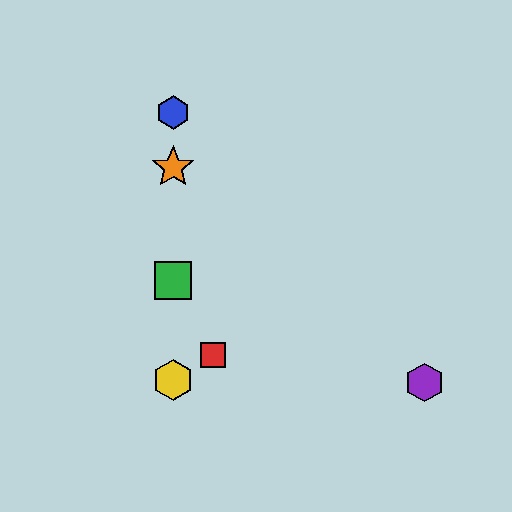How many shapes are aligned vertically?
4 shapes (the blue hexagon, the green square, the yellow hexagon, the orange star) are aligned vertically.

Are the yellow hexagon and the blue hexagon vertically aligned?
Yes, both are at x≈173.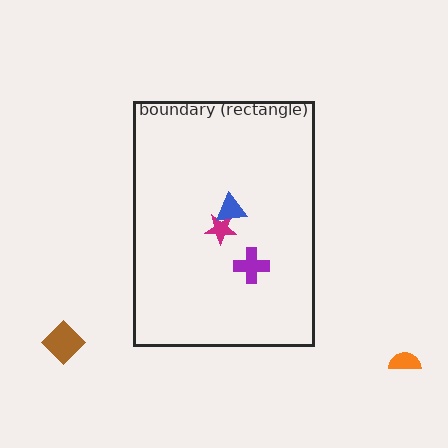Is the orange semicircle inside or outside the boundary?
Outside.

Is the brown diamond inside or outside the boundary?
Outside.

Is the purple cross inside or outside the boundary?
Inside.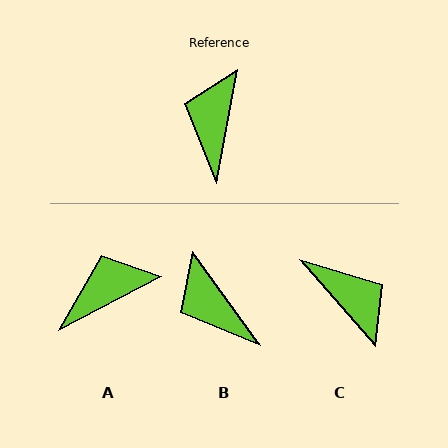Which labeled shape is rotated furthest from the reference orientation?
C, about 129 degrees away.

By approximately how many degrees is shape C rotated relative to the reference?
Approximately 129 degrees clockwise.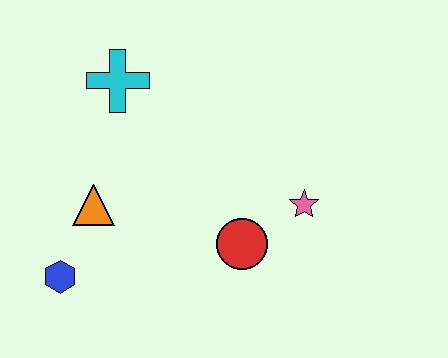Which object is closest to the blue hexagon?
The orange triangle is closest to the blue hexagon.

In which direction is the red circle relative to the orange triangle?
The red circle is to the right of the orange triangle.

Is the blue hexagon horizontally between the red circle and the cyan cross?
No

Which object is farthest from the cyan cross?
The pink star is farthest from the cyan cross.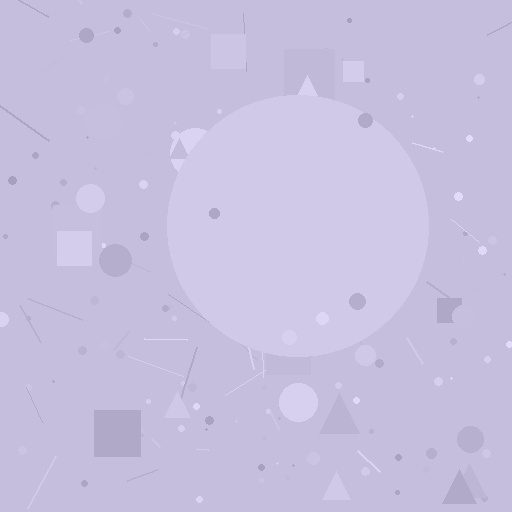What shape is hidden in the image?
A circle is hidden in the image.